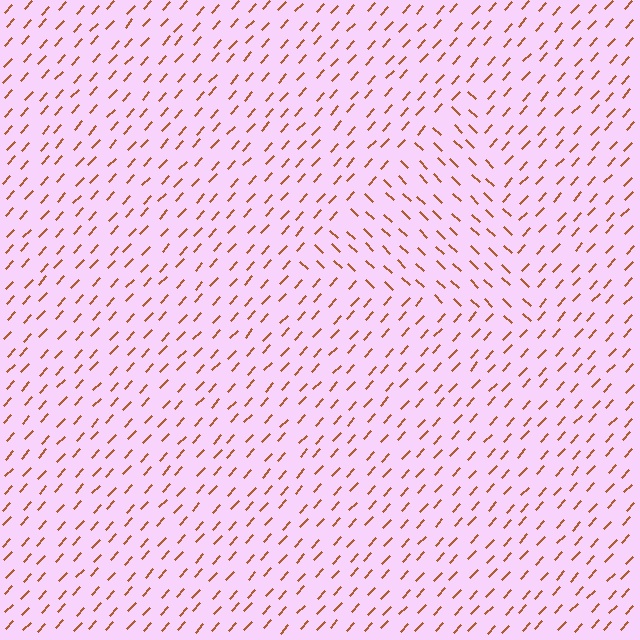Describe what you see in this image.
The image is filled with small brown line segments. A triangle region in the image has lines oriented differently from the surrounding lines, creating a visible texture boundary.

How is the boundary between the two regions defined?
The boundary is defined purely by a change in line orientation (approximately 89 degrees difference). All lines are the same color and thickness.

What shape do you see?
I see a triangle.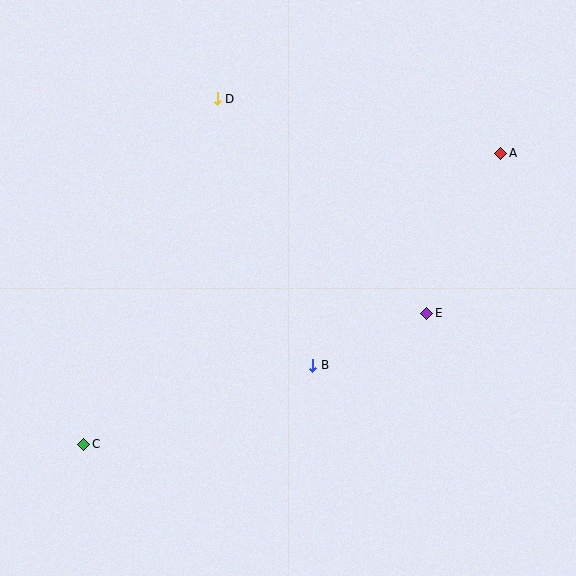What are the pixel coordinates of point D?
Point D is at (217, 99).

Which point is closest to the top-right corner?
Point A is closest to the top-right corner.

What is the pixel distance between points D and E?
The distance between D and E is 300 pixels.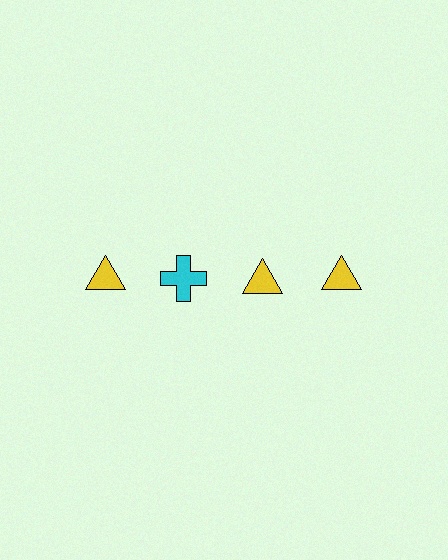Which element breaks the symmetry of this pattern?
The cyan cross in the top row, second from left column breaks the symmetry. All other shapes are yellow triangles.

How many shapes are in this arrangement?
There are 4 shapes arranged in a grid pattern.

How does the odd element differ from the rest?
It differs in both color (cyan instead of yellow) and shape (cross instead of triangle).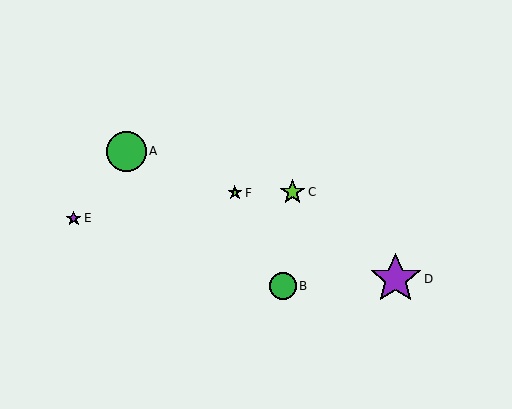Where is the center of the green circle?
The center of the green circle is at (126, 151).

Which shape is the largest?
The purple star (labeled D) is the largest.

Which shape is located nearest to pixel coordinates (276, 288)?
The green circle (labeled B) at (283, 286) is nearest to that location.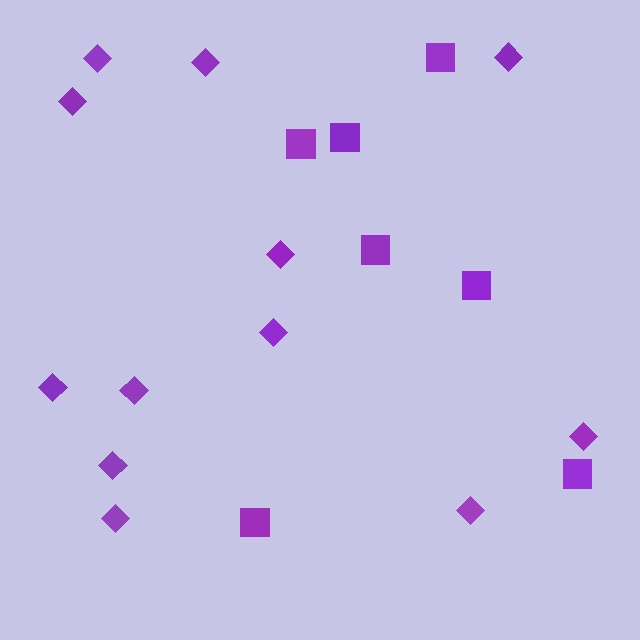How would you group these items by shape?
There are 2 groups: one group of diamonds (12) and one group of squares (7).